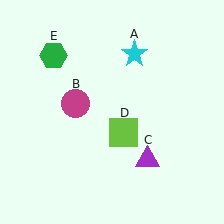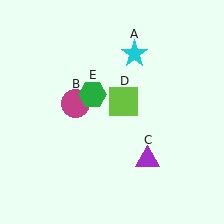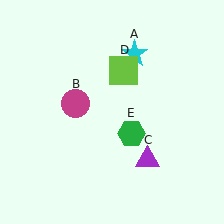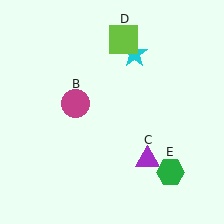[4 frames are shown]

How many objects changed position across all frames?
2 objects changed position: lime square (object D), green hexagon (object E).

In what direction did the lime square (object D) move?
The lime square (object D) moved up.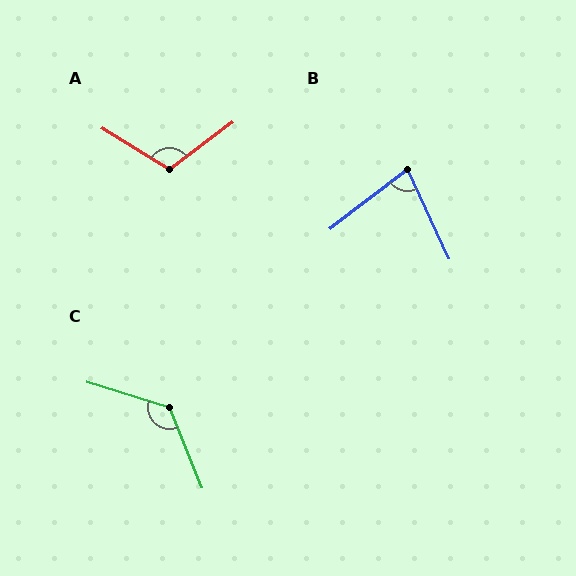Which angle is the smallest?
B, at approximately 77 degrees.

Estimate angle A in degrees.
Approximately 112 degrees.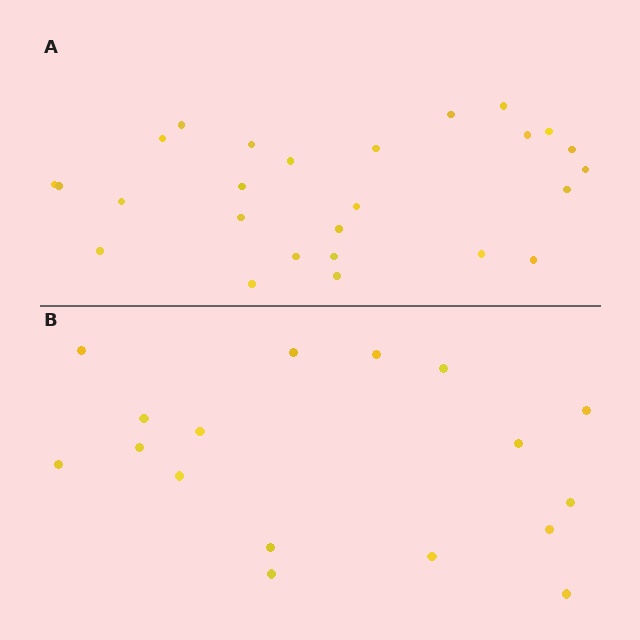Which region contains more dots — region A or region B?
Region A (the top region) has more dots.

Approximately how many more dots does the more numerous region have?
Region A has roughly 8 or so more dots than region B.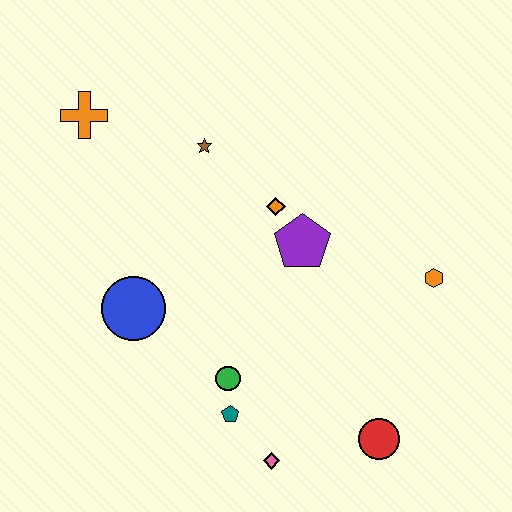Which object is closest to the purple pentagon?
The orange diamond is closest to the purple pentagon.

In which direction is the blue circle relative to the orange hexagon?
The blue circle is to the left of the orange hexagon.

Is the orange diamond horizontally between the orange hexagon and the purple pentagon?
No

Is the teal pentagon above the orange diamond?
No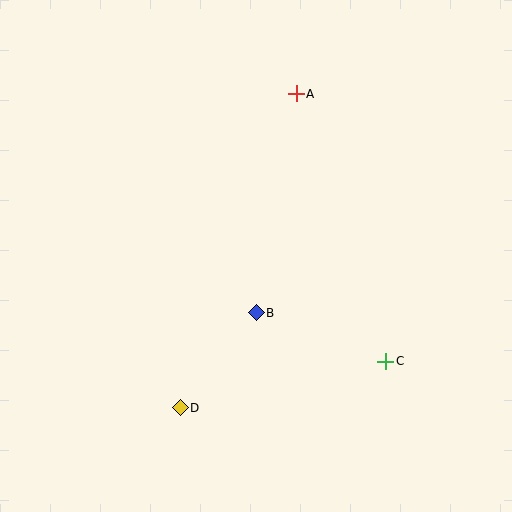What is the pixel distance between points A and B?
The distance between A and B is 222 pixels.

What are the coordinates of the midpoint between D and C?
The midpoint between D and C is at (283, 385).